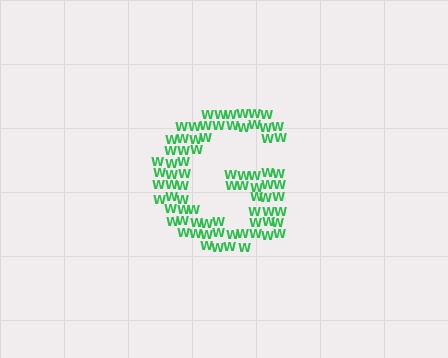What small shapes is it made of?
It is made of small letter W's.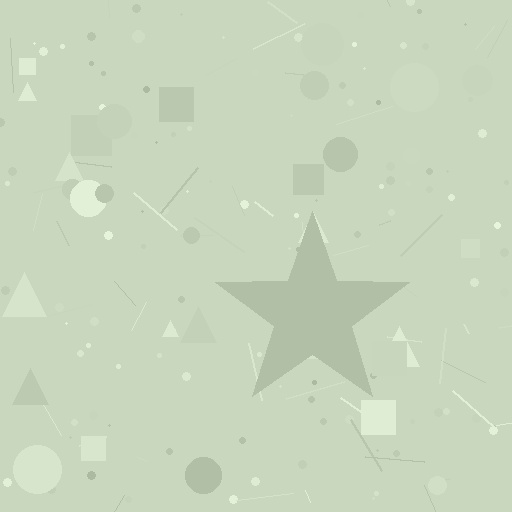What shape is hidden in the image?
A star is hidden in the image.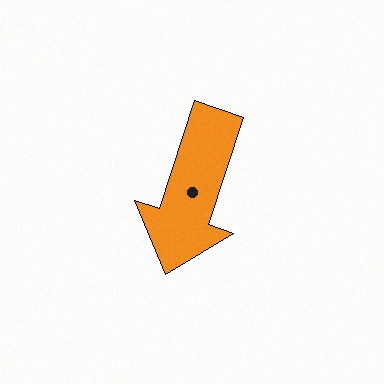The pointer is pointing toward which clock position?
Roughly 7 o'clock.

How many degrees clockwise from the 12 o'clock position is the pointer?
Approximately 198 degrees.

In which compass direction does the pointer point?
South.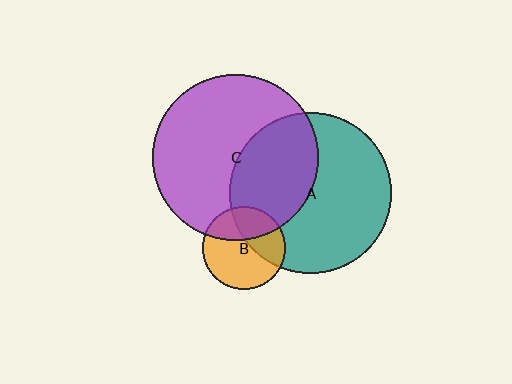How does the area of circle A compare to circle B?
Approximately 3.8 times.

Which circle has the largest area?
Circle C (purple).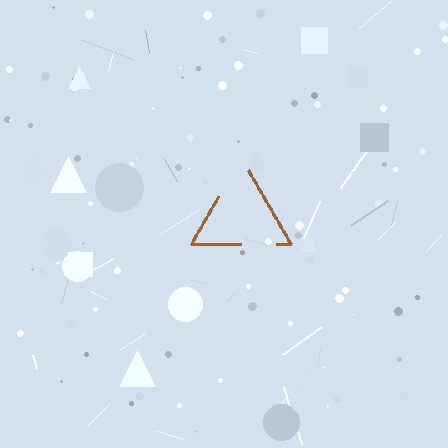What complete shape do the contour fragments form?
The contour fragments form a triangle.